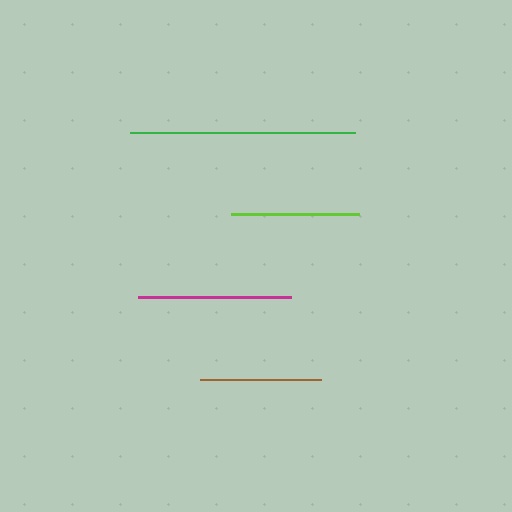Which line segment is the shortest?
The brown line is the shortest at approximately 121 pixels.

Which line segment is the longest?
The green line is the longest at approximately 225 pixels.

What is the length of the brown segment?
The brown segment is approximately 121 pixels long.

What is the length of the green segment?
The green segment is approximately 225 pixels long.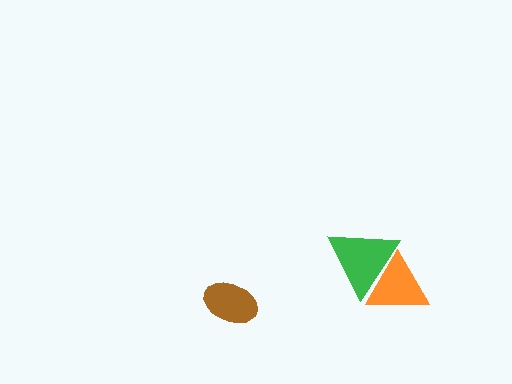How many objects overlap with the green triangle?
1 object overlaps with the green triangle.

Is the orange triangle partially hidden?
No, no other shape covers it.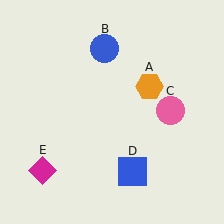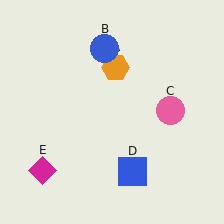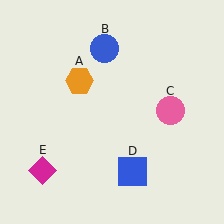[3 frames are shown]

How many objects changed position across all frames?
1 object changed position: orange hexagon (object A).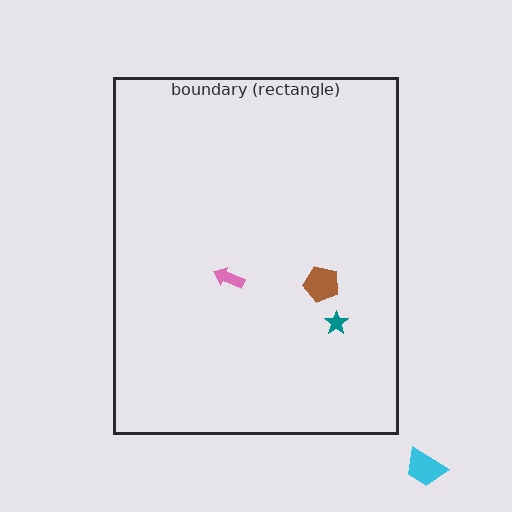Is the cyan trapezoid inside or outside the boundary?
Outside.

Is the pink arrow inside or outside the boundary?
Inside.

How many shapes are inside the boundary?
3 inside, 1 outside.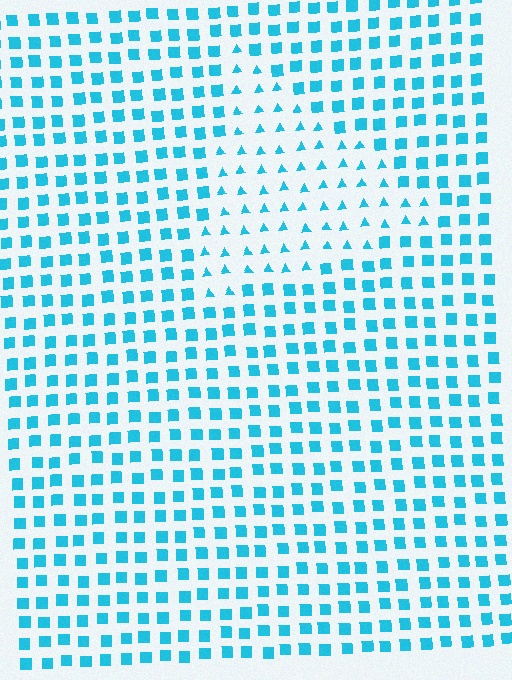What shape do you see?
I see a triangle.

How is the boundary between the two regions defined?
The boundary is defined by a change in element shape: triangles inside vs. squares outside. All elements share the same color and spacing.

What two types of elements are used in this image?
The image uses triangles inside the triangle region and squares outside it.